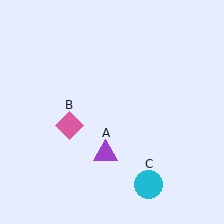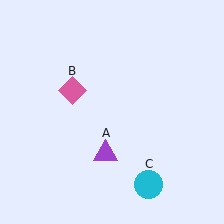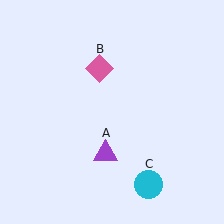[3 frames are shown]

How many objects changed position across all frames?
1 object changed position: pink diamond (object B).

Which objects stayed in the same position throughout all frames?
Purple triangle (object A) and cyan circle (object C) remained stationary.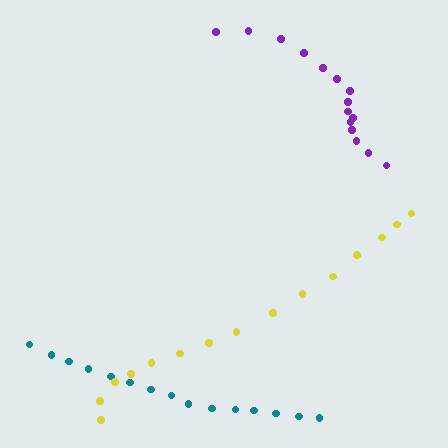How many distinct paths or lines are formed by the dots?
There are 3 distinct paths.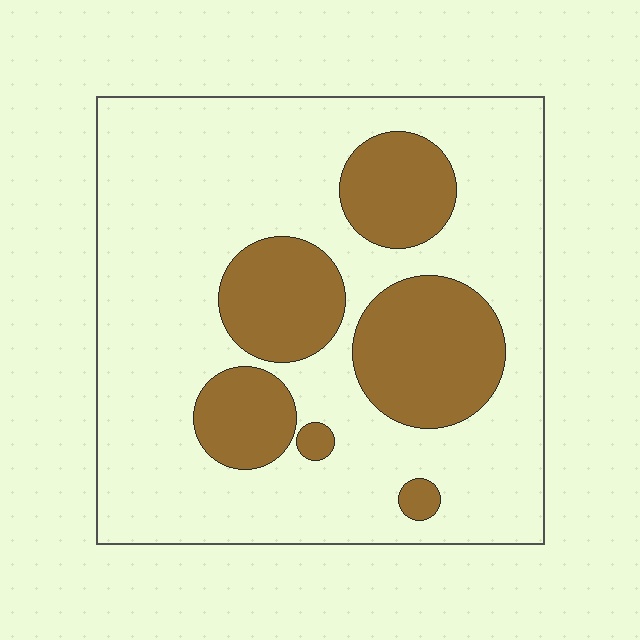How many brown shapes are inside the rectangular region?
6.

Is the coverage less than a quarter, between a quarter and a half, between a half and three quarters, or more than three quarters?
Between a quarter and a half.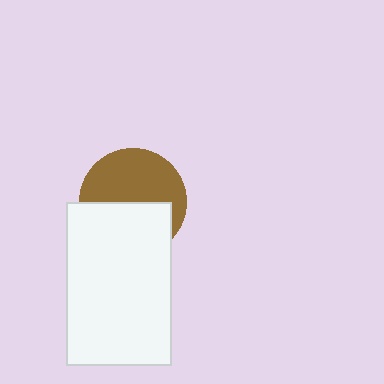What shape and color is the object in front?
The object in front is a white rectangle.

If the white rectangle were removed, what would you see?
You would see the complete brown circle.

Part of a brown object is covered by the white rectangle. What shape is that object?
It is a circle.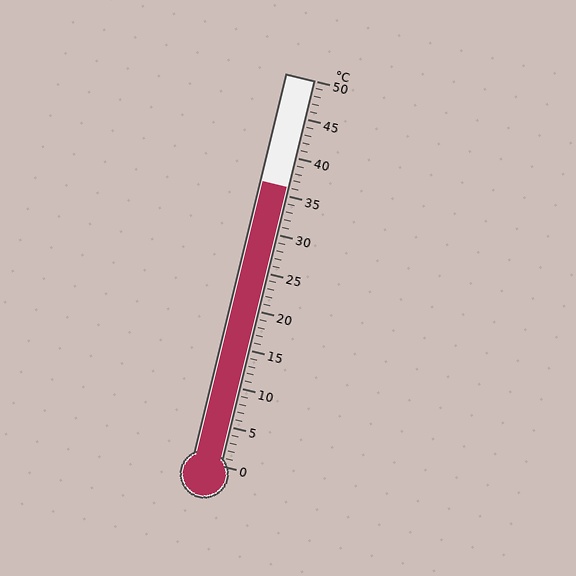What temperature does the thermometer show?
The thermometer shows approximately 36°C.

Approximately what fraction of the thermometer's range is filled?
The thermometer is filled to approximately 70% of its range.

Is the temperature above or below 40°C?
The temperature is below 40°C.